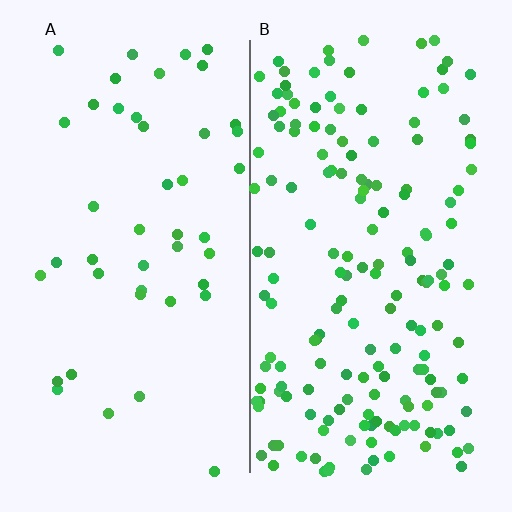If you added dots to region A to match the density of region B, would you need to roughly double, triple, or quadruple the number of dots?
Approximately quadruple.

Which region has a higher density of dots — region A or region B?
B (the right).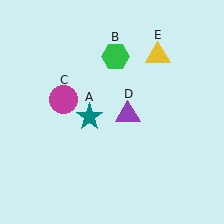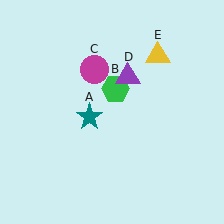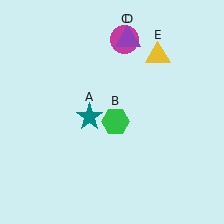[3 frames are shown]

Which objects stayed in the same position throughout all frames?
Teal star (object A) and yellow triangle (object E) remained stationary.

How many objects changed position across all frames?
3 objects changed position: green hexagon (object B), magenta circle (object C), purple triangle (object D).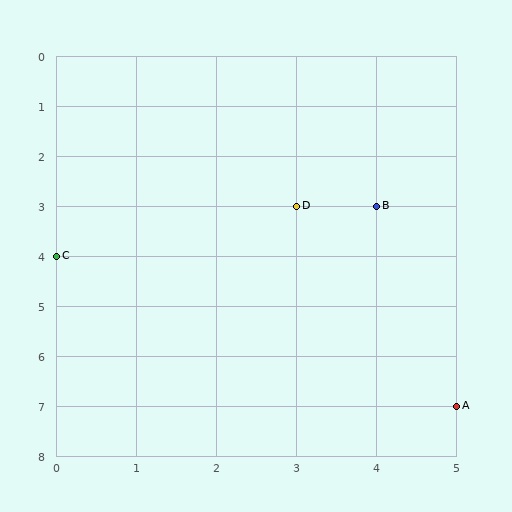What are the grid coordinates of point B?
Point B is at grid coordinates (4, 3).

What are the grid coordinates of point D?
Point D is at grid coordinates (3, 3).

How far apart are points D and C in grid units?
Points D and C are 3 columns and 1 row apart (about 3.2 grid units diagonally).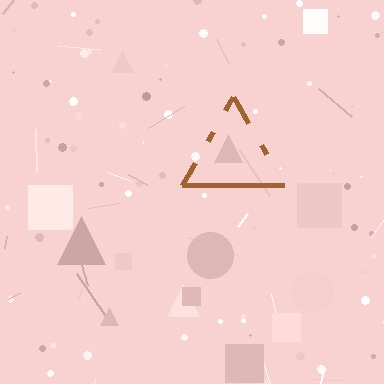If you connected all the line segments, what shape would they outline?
They would outline a triangle.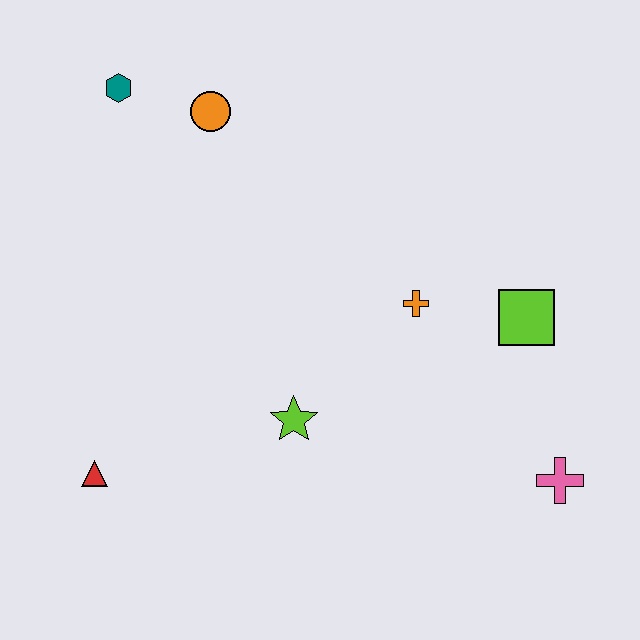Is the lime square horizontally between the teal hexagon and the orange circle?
No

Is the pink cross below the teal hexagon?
Yes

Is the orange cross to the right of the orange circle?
Yes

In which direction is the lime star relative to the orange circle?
The lime star is below the orange circle.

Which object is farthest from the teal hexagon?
The pink cross is farthest from the teal hexagon.